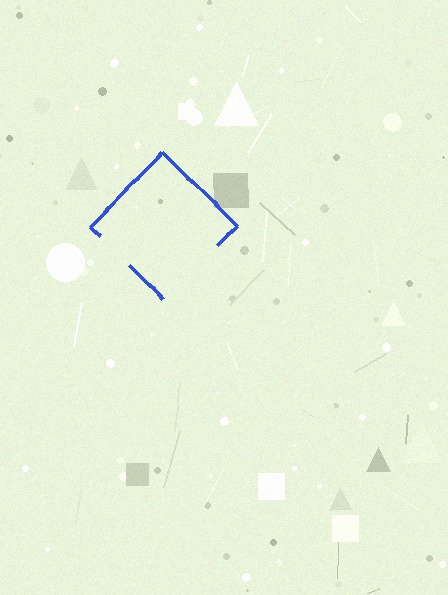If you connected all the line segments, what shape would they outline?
They would outline a diamond.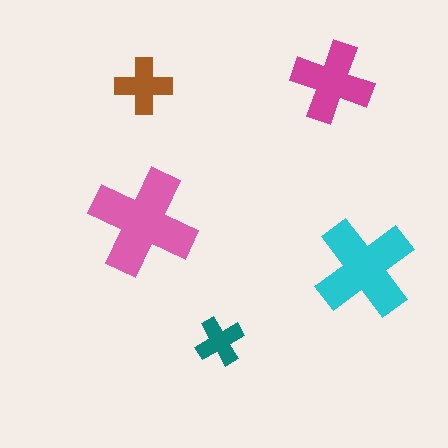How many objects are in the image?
There are 5 objects in the image.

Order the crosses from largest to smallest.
the pink one, the cyan one, the magenta one, the brown one, the teal one.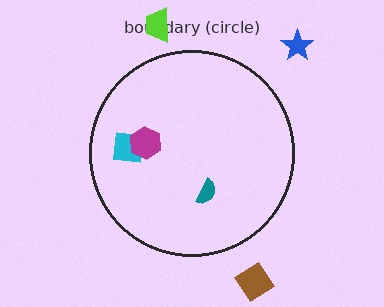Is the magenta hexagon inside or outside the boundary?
Inside.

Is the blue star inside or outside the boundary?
Outside.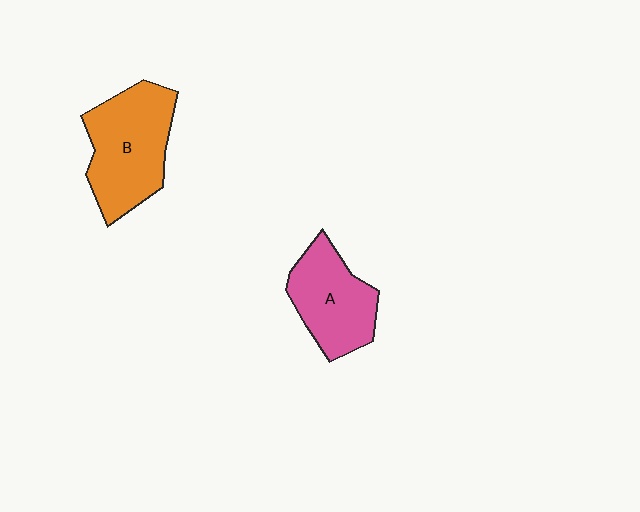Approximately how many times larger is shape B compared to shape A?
Approximately 1.3 times.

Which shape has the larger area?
Shape B (orange).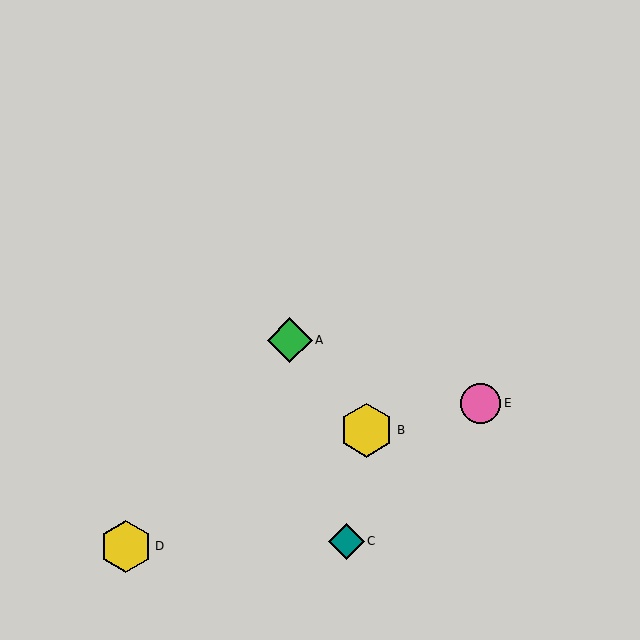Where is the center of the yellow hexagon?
The center of the yellow hexagon is at (126, 546).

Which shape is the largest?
The yellow hexagon (labeled B) is the largest.